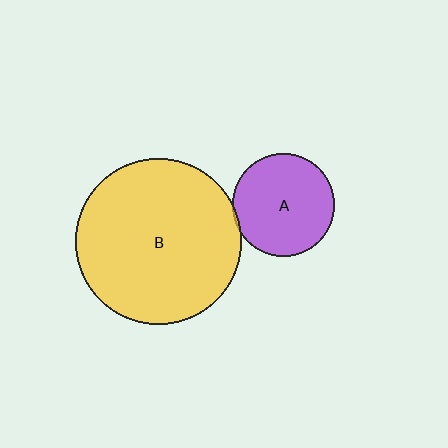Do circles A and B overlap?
Yes.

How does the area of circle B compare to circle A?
Approximately 2.6 times.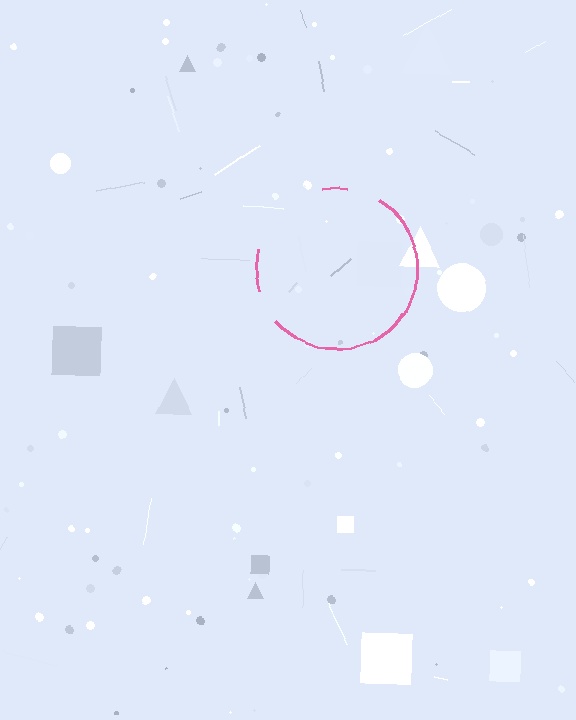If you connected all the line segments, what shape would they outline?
They would outline a circle.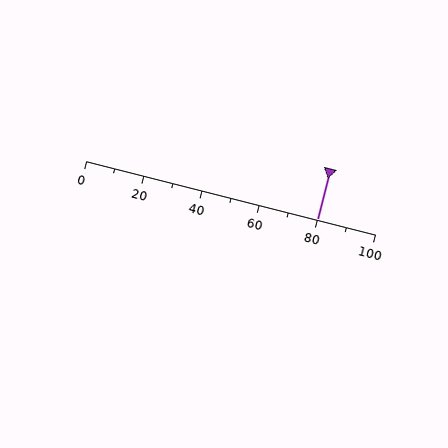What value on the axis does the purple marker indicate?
The marker indicates approximately 80.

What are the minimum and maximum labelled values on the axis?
The axis runs from 0 to 100.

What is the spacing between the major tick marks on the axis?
The major ticks are spaced 20 apart.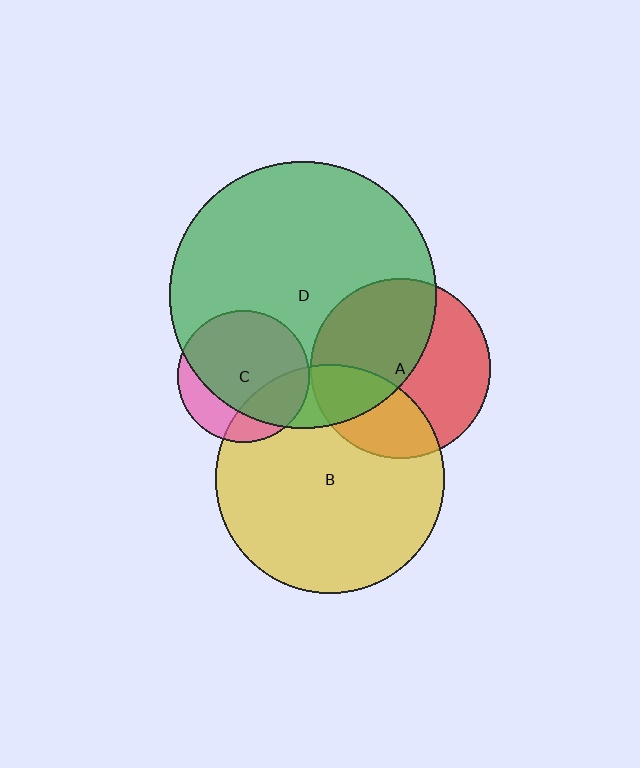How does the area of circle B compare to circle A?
Approximately 1.6 times.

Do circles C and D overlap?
Yes.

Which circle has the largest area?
Circle D (green).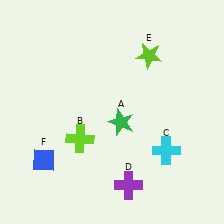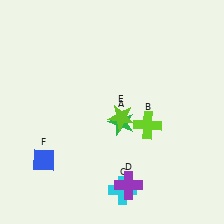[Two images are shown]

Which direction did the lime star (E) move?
The lime star (E) moved down.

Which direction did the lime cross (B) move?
The lime cross (B) moved right.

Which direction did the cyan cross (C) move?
The cyan cross (C) moved left.